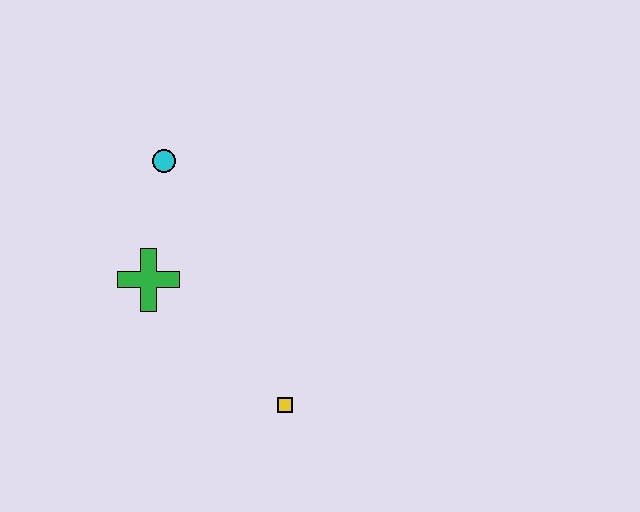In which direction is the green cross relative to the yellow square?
The green cross is to the left of the yellow square.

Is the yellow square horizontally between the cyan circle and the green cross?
No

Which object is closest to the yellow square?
The green cross is closest to the yellow square.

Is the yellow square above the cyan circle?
No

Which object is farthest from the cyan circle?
The yellow square is farthest from the cyan circle.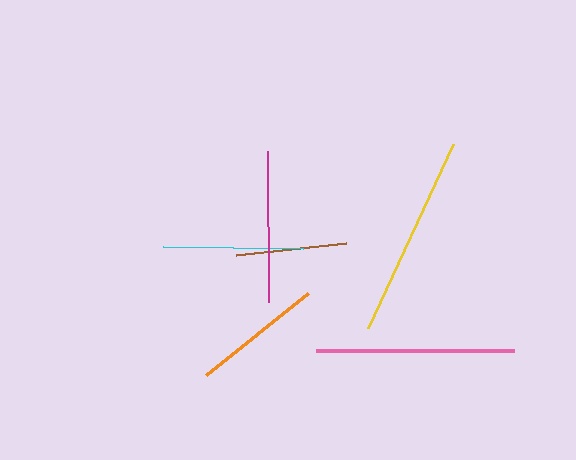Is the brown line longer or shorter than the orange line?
The orange line is longer than the brown line.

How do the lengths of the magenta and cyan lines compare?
The magenta and cyan lines are approximately the same length.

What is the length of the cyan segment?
The cyan segment is approximately 141 pixels long.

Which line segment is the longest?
The yellow line is the longest at approximately 203 pixels.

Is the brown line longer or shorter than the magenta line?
The magenta line is longer than the brown line.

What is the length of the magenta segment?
The magenta segment is approximately 151 pixels long.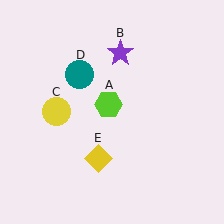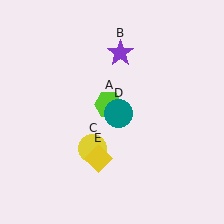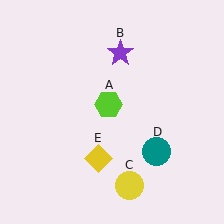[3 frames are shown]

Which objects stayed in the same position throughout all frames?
Lime hexagon (object A) and purple star (object B) and yellow diamond (object E) remained stationary.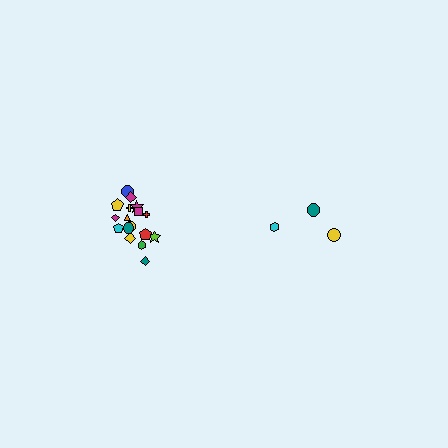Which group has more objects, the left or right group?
The left group.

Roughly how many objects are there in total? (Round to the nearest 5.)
Roughly 20 objects in total.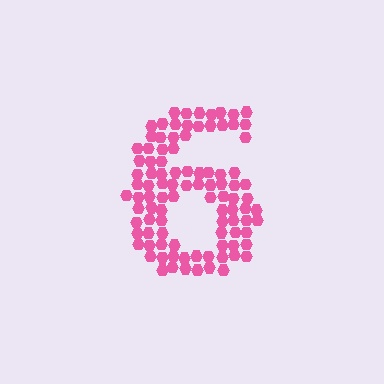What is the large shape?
The large shape is the digit 6.